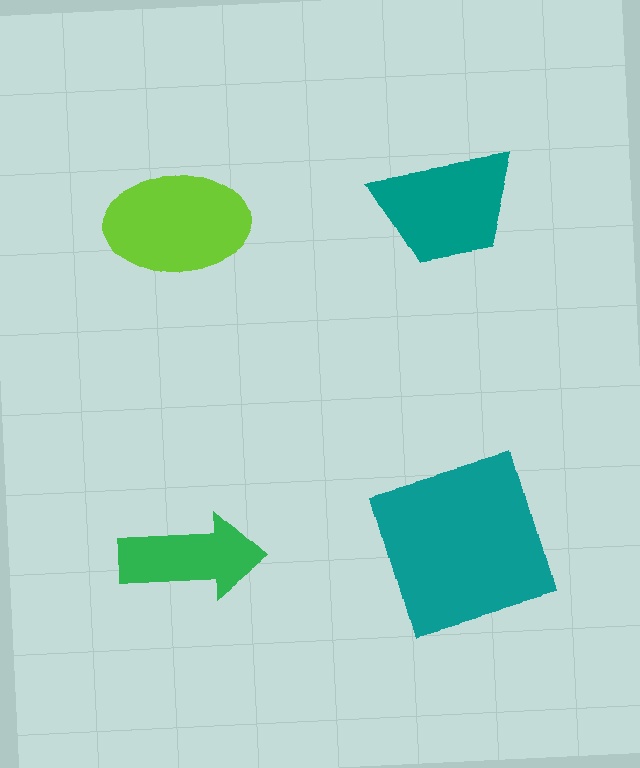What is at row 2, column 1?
A green arrow.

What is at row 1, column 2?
A teal trapezoid.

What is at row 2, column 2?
A teal square.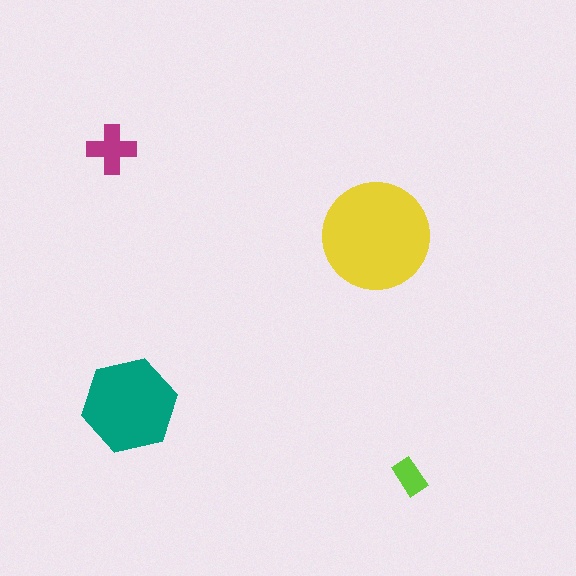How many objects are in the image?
There are 4 objects in the image.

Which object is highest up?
The magenta cross is topmost.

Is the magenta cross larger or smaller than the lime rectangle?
Larger.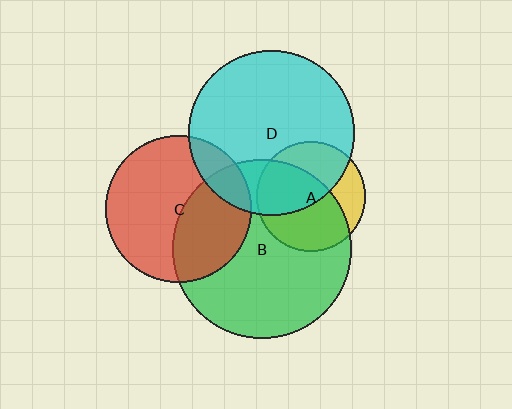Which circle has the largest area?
Circle B (green).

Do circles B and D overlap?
Yes.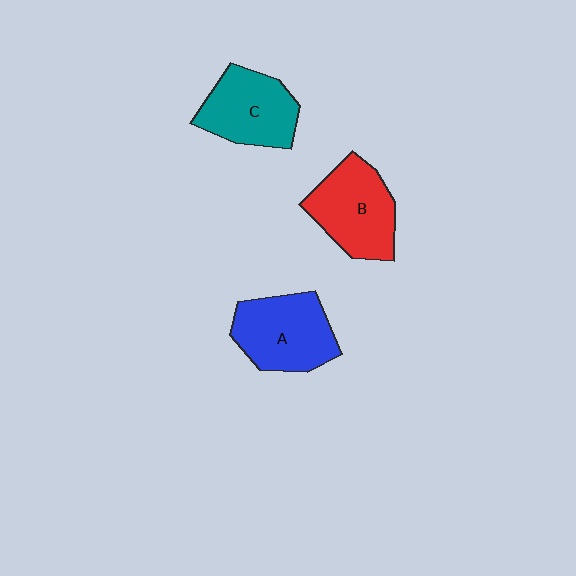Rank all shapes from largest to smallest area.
From largest to smallest: A (blue), B (red), C (teal).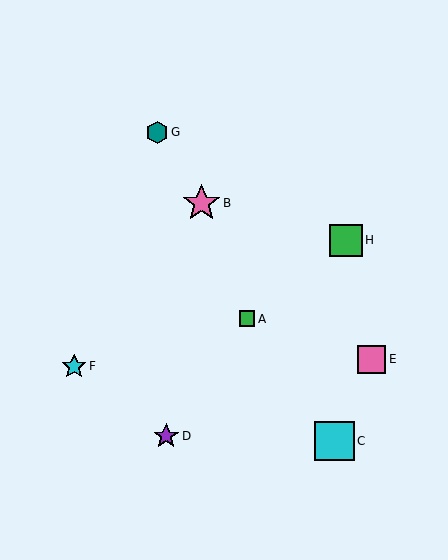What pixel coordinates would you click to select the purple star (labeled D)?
Click at (166, 436) to select the purple star D.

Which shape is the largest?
The cyan square (labeled C) is the largest.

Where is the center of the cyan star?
The center of the cyan star is at (74, 367).